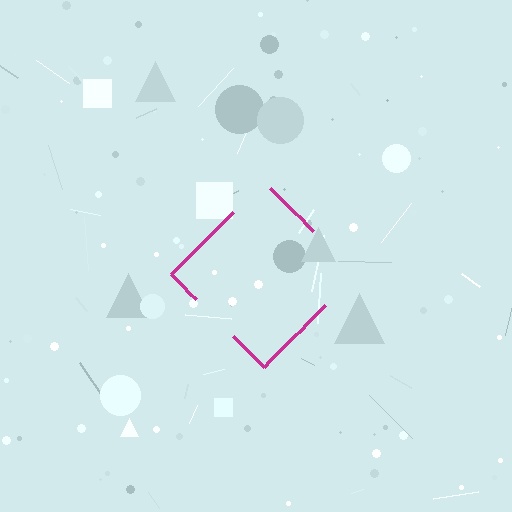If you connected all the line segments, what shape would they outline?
They would outline a diamond.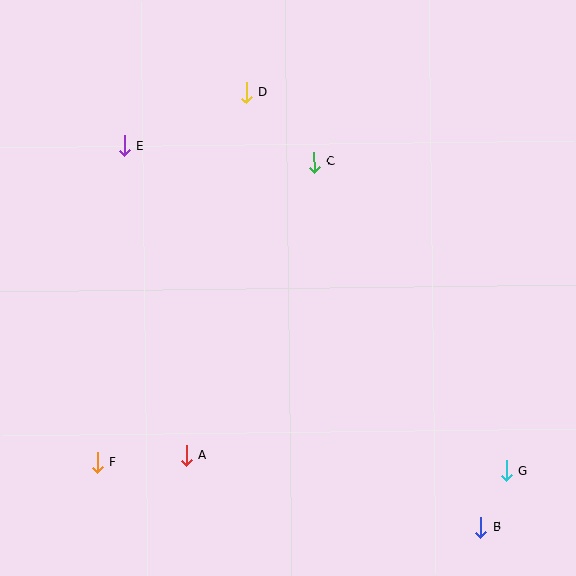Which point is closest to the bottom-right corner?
Point B is closest to the bottom-right corner.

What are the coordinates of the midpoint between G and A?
The midpoint between G and A is at (346, 463).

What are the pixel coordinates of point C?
Point C is at (314, 162).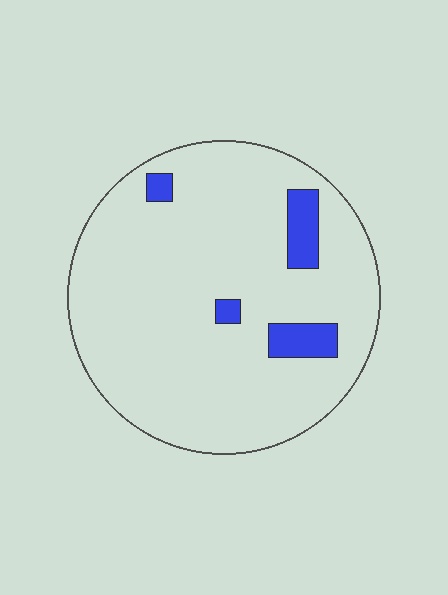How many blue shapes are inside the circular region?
4.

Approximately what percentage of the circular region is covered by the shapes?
Approximately 10%.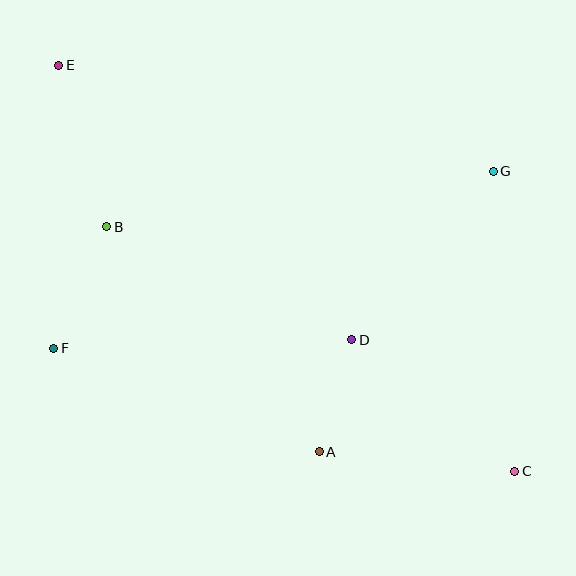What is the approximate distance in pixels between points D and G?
The distance between D and G is approximately 220 pixels.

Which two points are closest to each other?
Points A and D are closest to each other.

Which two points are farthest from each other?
Points C and E are farthest from each other.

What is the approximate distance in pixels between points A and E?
The distance between A and E is approximately 466 pixels.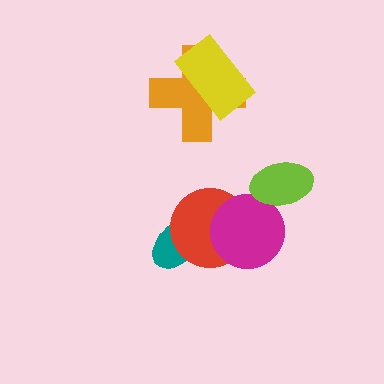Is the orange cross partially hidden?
Yes, it is partially covered by another shape.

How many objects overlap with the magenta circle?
2 objects overlap with the magenta circle.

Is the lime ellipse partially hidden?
No, no other shape covers it.